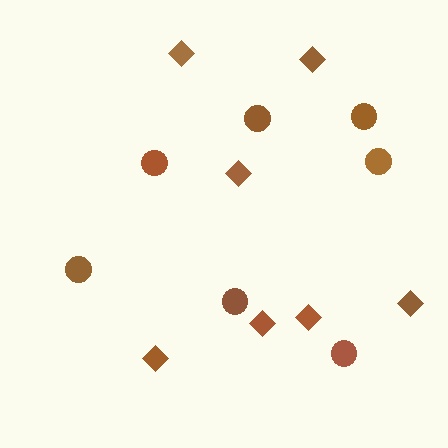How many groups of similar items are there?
There are 2 groups: one group of diamonds (7) and one group of circles (7).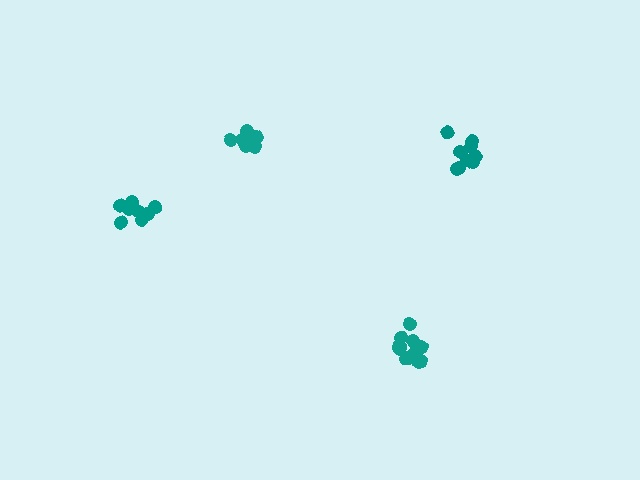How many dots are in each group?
Group 1: 11 dots, Group 2: 9 dots, Group 3: 9 dots, Group 4: 9 dots (38 total).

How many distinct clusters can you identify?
There are 4 distinct clusters.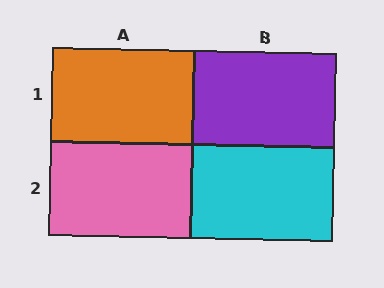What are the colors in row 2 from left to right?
Pink, cyan.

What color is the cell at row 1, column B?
Purple.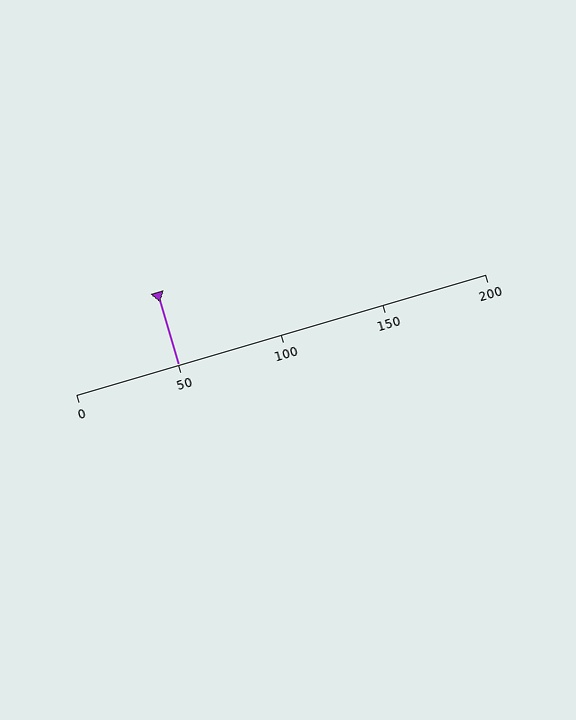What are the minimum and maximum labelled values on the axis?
The axis runs from 0 to 200.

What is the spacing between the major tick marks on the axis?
The major ticks are spaced 50 apart.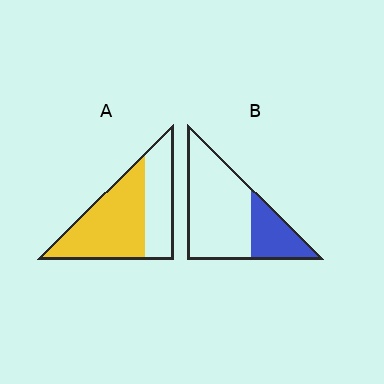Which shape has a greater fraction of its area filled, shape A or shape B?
Shape A.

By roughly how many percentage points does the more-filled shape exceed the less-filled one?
By roughly 35 percentage points (A over B).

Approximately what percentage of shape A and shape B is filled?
A is approximately 60% and B is approximately 30%.